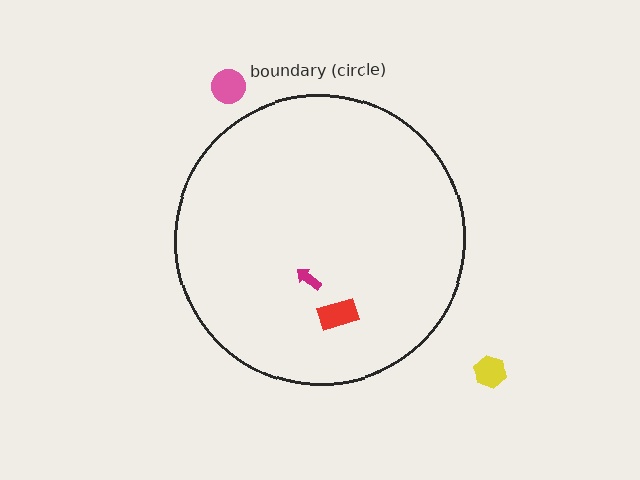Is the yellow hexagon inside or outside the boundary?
Outside.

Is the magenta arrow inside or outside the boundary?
Inside.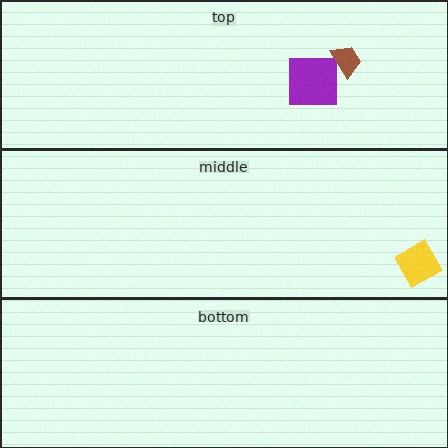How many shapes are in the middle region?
1.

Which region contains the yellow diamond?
The middle region.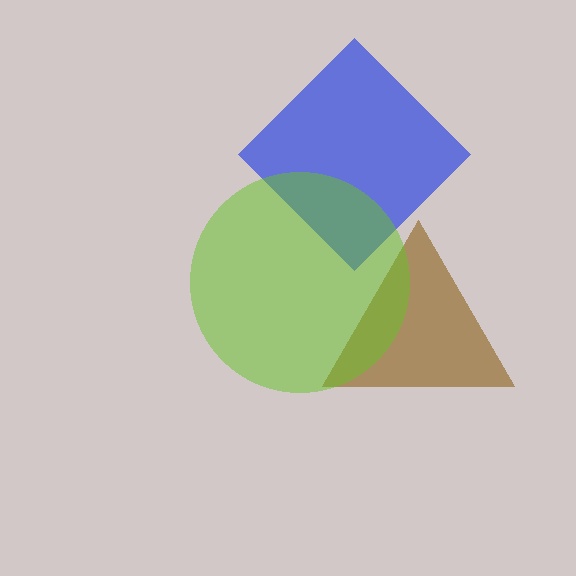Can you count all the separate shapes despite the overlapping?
Yes, there are 3 separate shapes.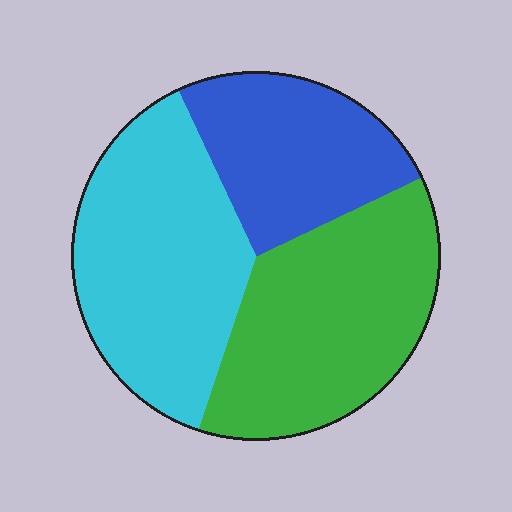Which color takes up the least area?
Blue, at roughly 25%.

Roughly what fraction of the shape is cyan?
Cyan takes up between a quarter and a half of the shape.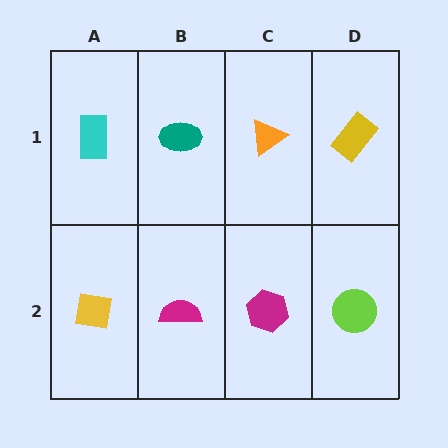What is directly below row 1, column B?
A magenta semicircle.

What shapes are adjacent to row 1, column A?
A yellow square (row 2, column A), a teal ellipse (row 1, column B).